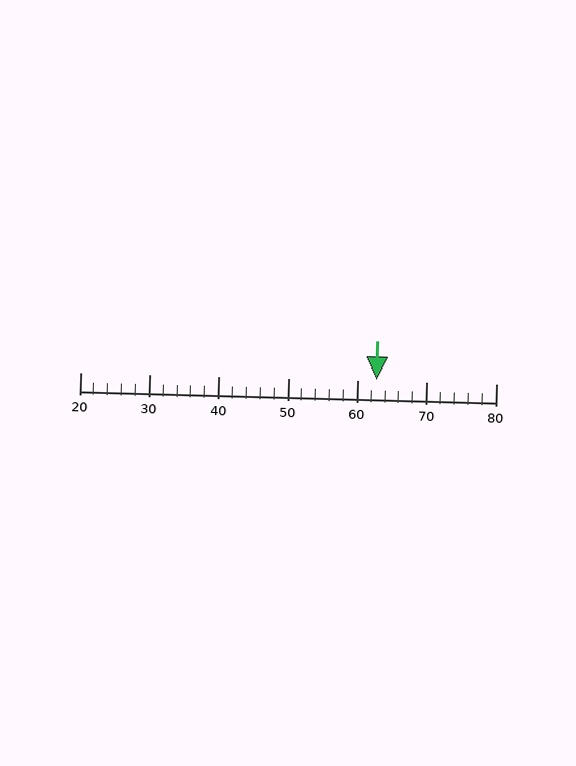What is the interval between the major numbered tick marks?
The major tick marks are spaced 10 units apart.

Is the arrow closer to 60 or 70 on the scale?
The arrow is closer to 60.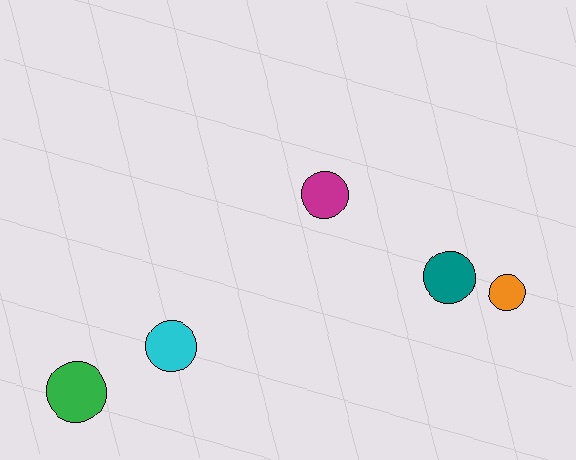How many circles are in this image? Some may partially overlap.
There are 5 circles.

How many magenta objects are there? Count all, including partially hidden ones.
There is 1 magenta object.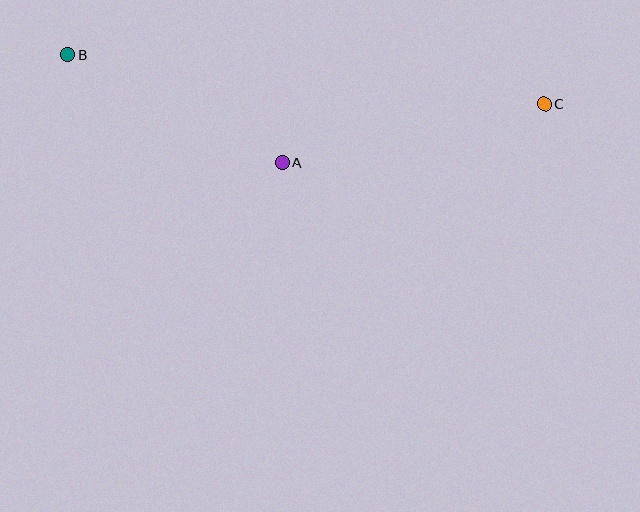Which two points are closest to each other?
Points A and B are closest to each other.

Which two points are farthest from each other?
Points B and C are farthest from each other.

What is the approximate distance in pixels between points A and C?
The distance between A and C is approximately 269 pixels.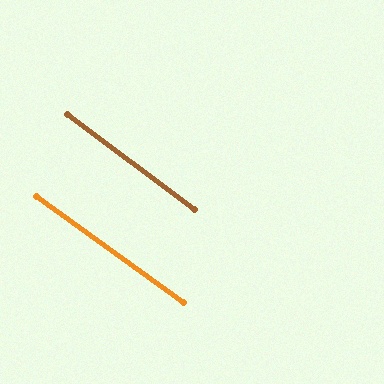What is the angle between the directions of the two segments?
Approximately 1 degree.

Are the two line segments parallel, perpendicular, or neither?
Parallel — their directions differ by only 0.7°.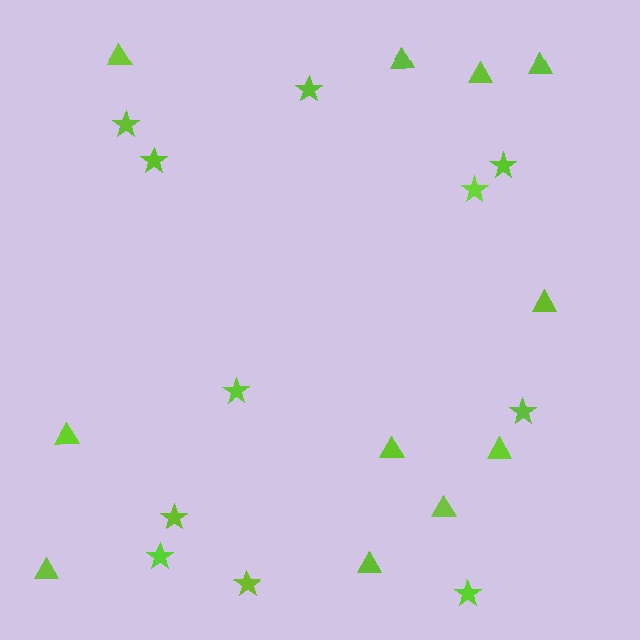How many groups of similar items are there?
There are 2 groups: one group of stars (11) and one group of triangles (11).